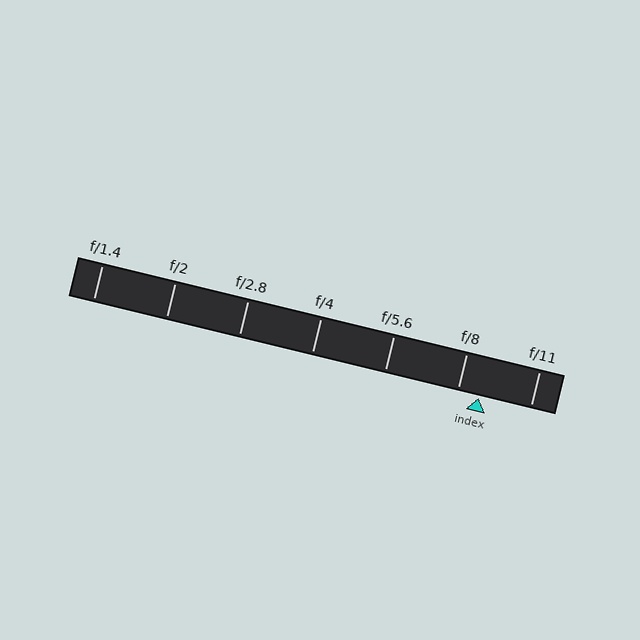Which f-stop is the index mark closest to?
The index mark is closest to f/8.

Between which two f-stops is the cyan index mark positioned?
The index mark is between f/8 and f/11.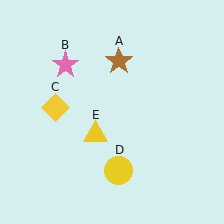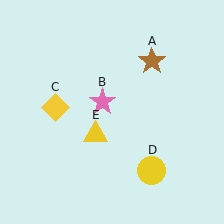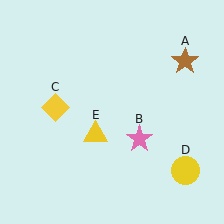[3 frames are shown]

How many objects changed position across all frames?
3 objects changed position: brown star (object A), pink star (object B), yellow circle (object D).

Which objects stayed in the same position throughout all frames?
Yellow diamond (object C) and yellow triangle (object E) remained stationary.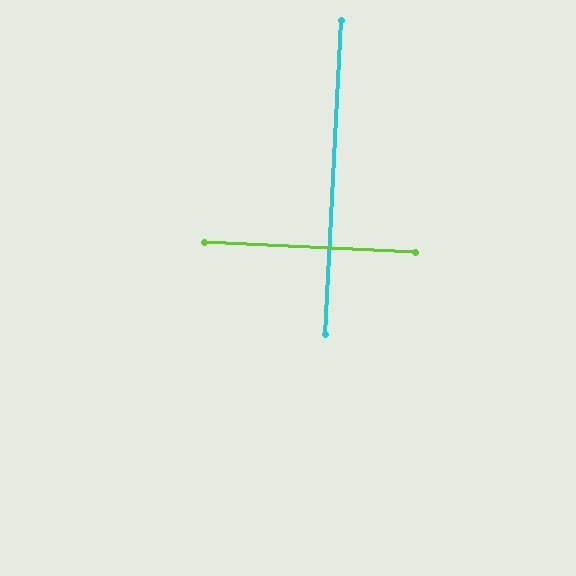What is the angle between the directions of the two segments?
Approximately 90 degrees.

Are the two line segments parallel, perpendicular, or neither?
Perpendicular — they meet at approximately 90°.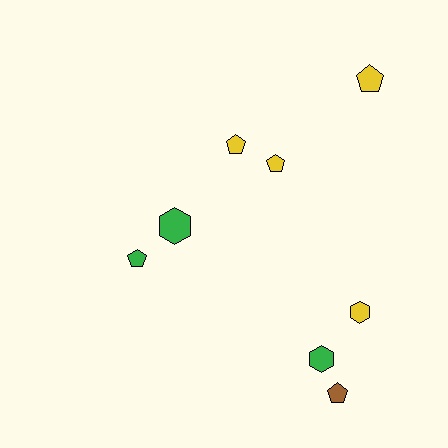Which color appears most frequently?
Yellow, with 4 objects.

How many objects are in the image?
There are 8 objects.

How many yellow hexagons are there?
There is 1 yellow hexagon.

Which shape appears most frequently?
Pentagon, with 5 objects.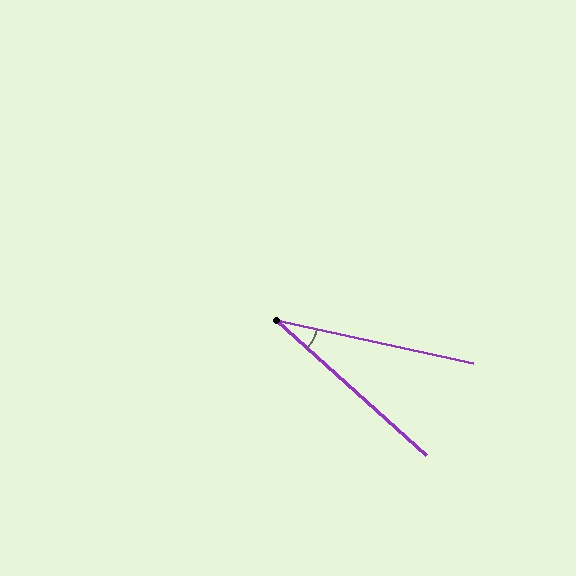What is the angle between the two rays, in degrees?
Approximately 30 degrees.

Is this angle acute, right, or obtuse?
It is acute.